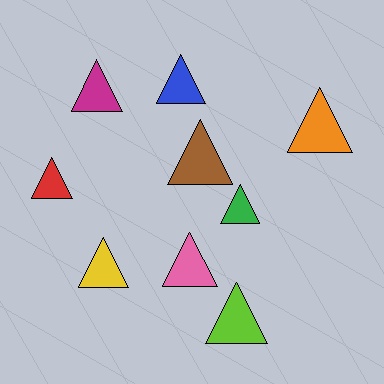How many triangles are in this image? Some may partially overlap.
There are 9 triangles.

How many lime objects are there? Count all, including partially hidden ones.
There is 1 lime object.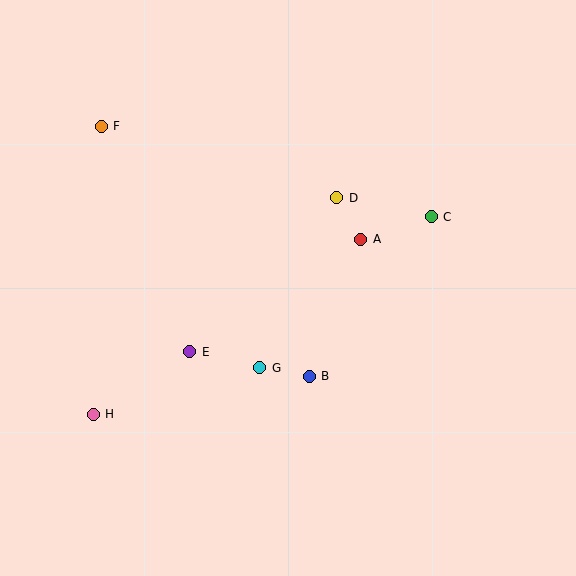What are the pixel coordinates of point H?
Point H is at (93, 414).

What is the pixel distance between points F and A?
The distance between F and A is 283 pixels.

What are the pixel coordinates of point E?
Point E is at (190, 352).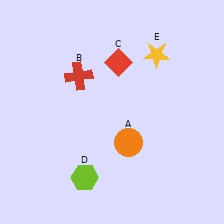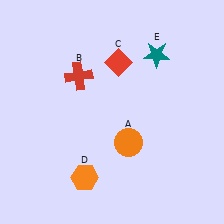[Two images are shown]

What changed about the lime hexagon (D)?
In Image 1, D is lime. In Image 2, it changed to orange.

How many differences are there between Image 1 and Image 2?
There are 2 differences between the two images.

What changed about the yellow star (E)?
In Image 1, E is yellow. In Image 2, it changed to teal.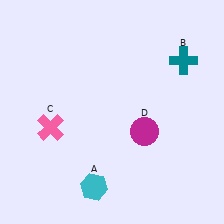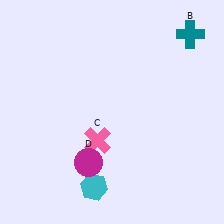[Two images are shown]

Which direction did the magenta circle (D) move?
The magenta circle (D) moved left.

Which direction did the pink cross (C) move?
The pink cross (C) moved right.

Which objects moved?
The objects that moved are: the teal cross (B), the pink cross (C), the magenta circle (D).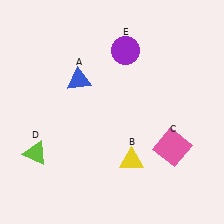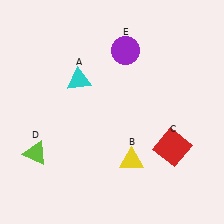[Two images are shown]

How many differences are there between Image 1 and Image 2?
There are 2 differences between the two images.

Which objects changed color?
A changed from blue to cyan. C changed from pink to red.